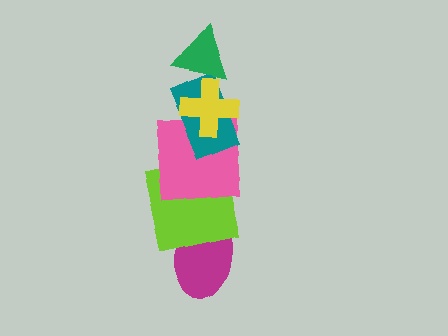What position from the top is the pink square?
The pink square is 4th from the top.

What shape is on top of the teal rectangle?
The yellow cross is on top of the teal rectangle.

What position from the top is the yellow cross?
The yellow cross is 2nd from the top.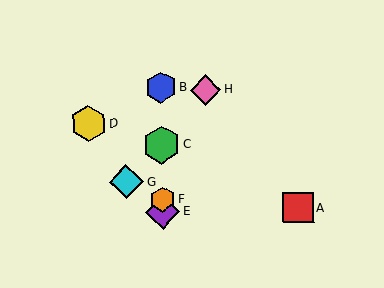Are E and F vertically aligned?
Yes, both are at x≈163.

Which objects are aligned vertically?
Objects B, C, E, F are aligned vertically.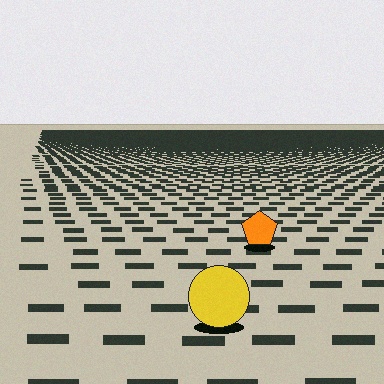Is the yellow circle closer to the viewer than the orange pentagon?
Yes. The yellow circle is closer — you can tell from the texture gradient: the ground texture is coarser near it.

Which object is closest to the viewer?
The yellow circle is closest. The texture marks near it are larger and more spread out.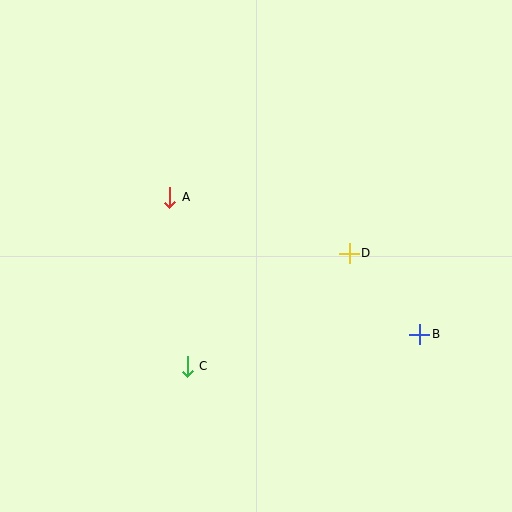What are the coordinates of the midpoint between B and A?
The midpoint between B and A is at (295, 266).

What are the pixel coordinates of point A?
Point A is at (170, 197).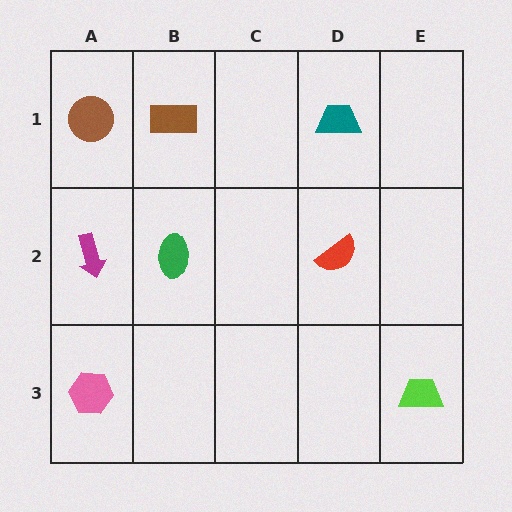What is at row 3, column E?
A lime trapezoid.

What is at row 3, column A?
A pink hexagon.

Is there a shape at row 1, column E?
No, that cell is empty.